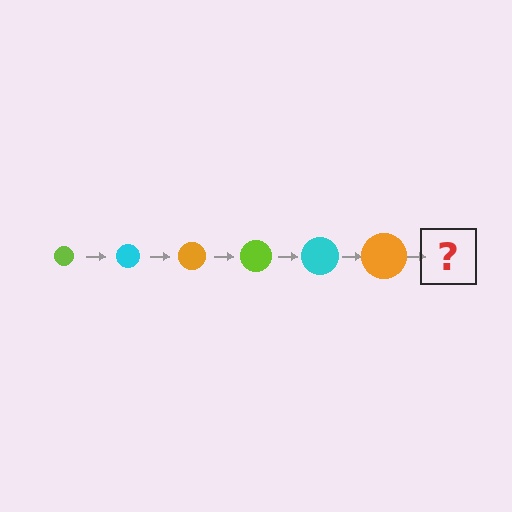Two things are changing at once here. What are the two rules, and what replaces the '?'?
The two rules are that the circle grows larger each step and the color cycles through lime, cyan, and orange. The '?' should be a lime circle, larger than the previous one.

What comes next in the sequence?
The next element should be a lime circle, larger than the previous one.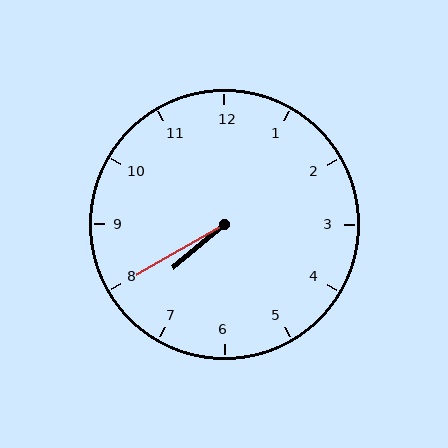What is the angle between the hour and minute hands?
Approximately 10 degrees.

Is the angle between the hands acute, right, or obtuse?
It is acute.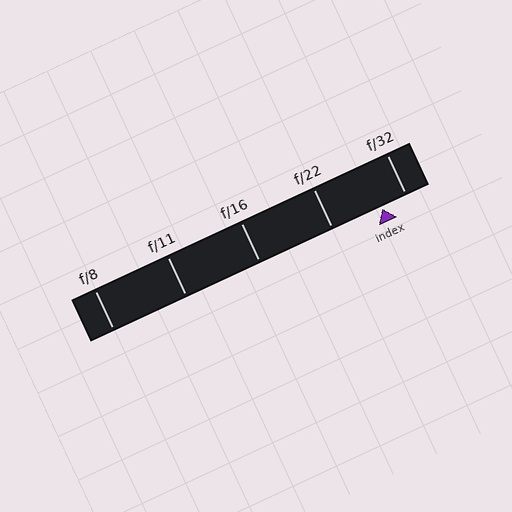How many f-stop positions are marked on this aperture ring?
There are 5 f-stop positions marked.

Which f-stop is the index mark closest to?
The index mark is closest to f/32.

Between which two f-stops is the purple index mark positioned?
The index mark is between f/22 and f/32.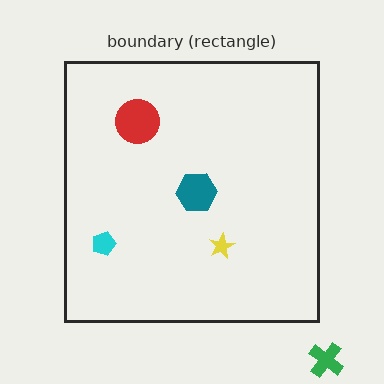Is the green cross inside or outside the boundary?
Outside.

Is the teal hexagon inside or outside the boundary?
Inside.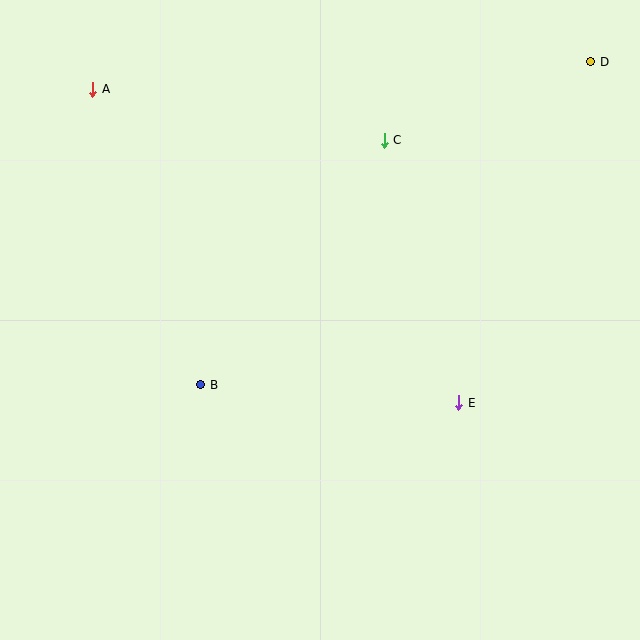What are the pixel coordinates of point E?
Point E is at (459, 403).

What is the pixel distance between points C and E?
The distance between C and E is 273 pixels.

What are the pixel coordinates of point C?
Point C is at (384, 140).